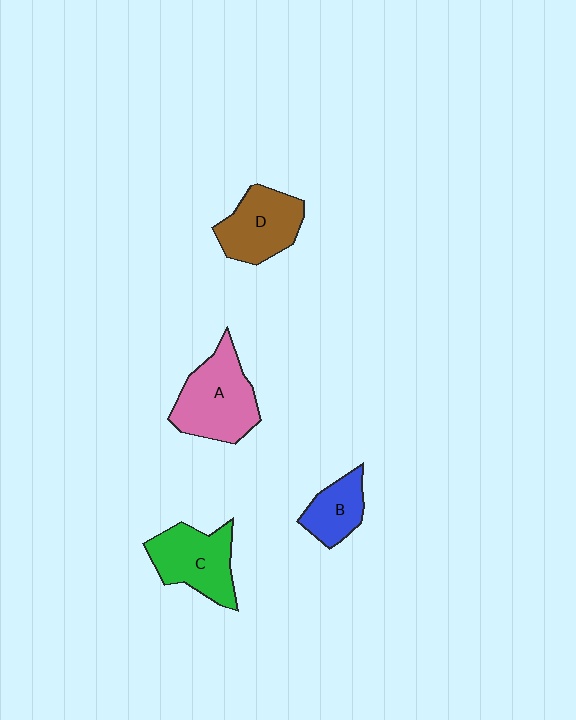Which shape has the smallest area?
Shape B (blue).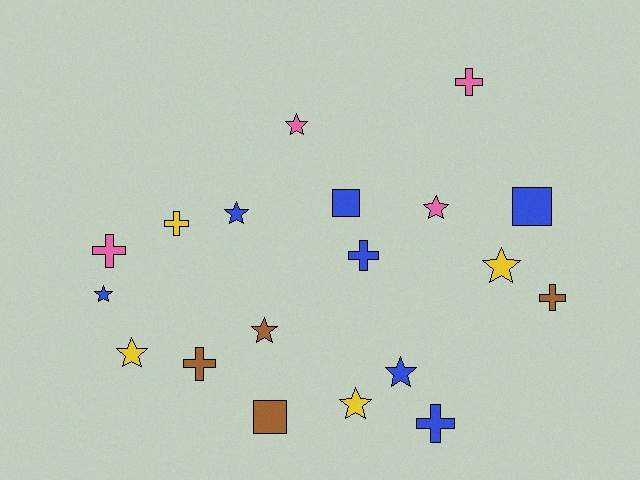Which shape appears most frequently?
Star, with 9 objects.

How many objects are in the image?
There are 19 objects.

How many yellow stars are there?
There are 3 yellow stars.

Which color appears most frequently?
Blue, with 7 objects.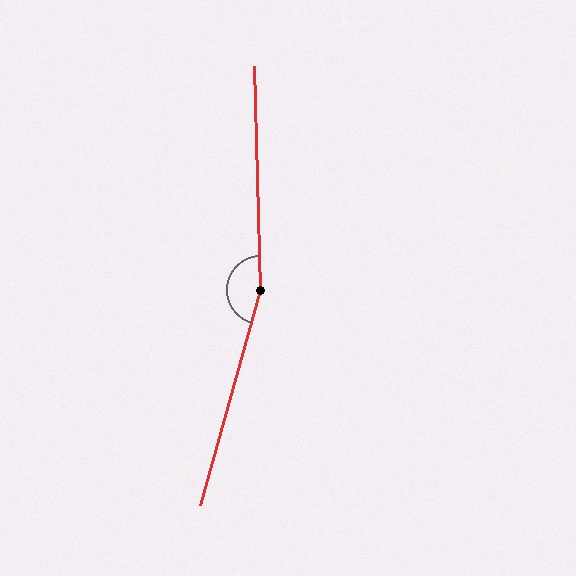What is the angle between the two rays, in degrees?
Approximately 163 degrees.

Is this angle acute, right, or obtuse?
It is obtuse.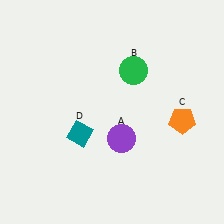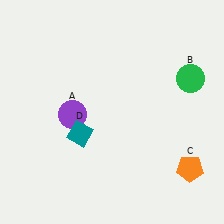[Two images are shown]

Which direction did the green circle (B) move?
The green circle (B) moved right.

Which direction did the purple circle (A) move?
The purple circle (A) moved left.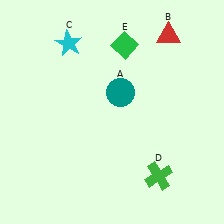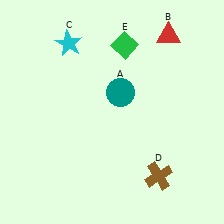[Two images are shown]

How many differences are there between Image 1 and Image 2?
There is 1 difference between the two images.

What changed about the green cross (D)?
In Image 1, D is green. In Image 2, it changed to brown.